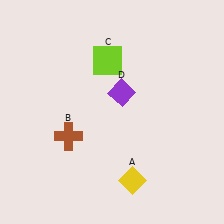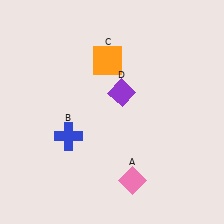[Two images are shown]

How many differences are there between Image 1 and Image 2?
There are 3 differences between the two images.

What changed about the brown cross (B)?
In Image 1, B is brown. In Image 2, it changed to blue.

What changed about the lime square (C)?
In Image 1, C is lime. In Image 2, it changed to orange.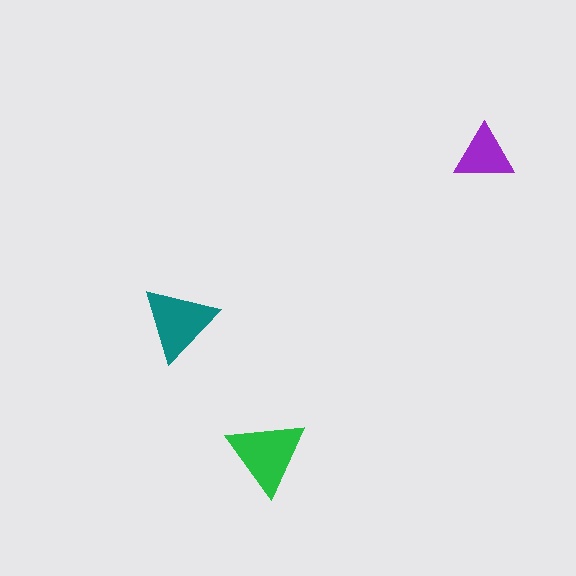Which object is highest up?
The purple triangle is topmost.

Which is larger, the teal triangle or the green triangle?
The green one.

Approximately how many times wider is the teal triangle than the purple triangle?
About 1.5 times wider.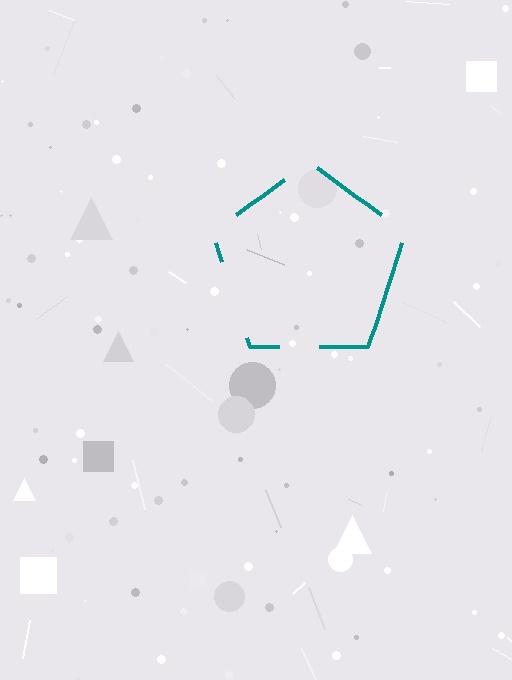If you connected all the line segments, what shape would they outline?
They would outline a pentagon.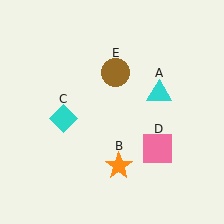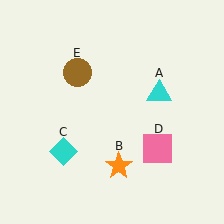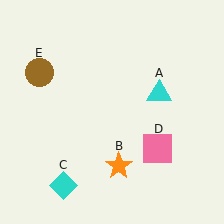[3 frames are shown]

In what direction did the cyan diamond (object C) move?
The cyan diamond (object C) moved down.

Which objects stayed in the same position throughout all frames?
Cyan triangle (object A) and orange star (object B) and pink square (object D) remained stationary.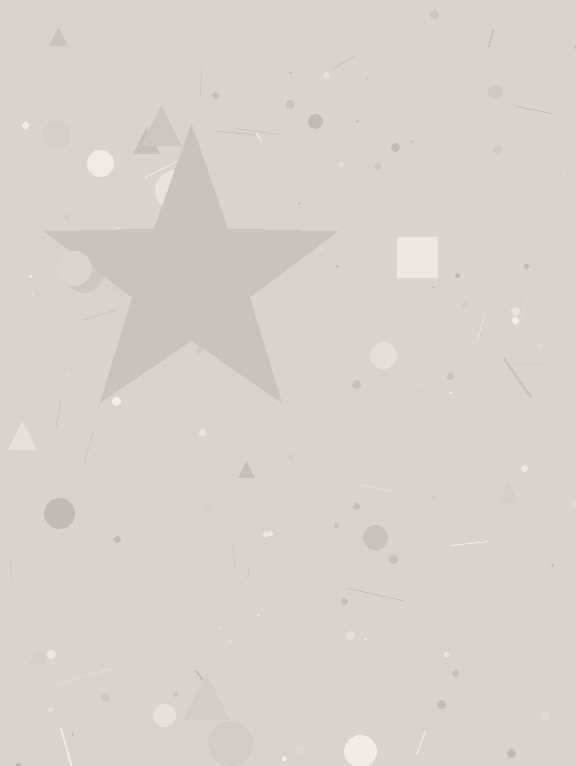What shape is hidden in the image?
A star is hidden in the image.